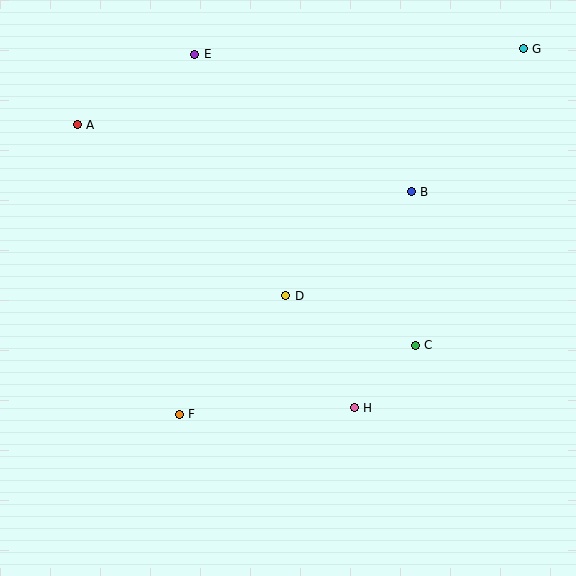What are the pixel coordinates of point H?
Point H is at (354, 408).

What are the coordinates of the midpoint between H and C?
The midpoint between H and C is at (385, 377).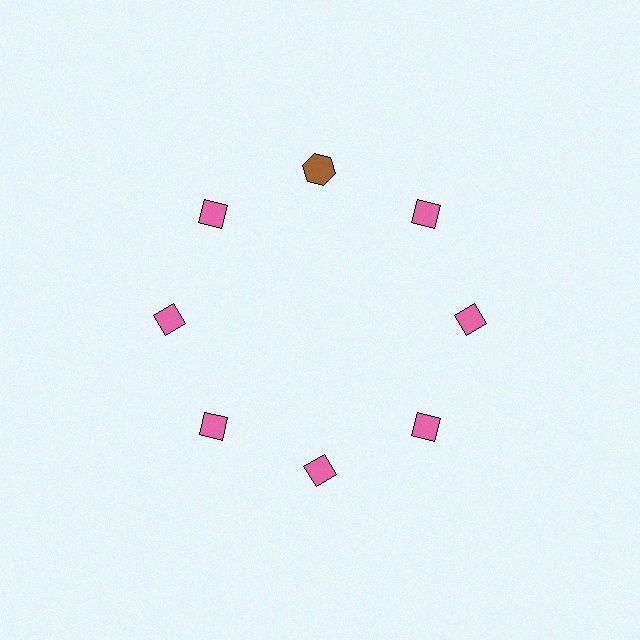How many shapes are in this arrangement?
There are 8 shapes arranged in a ring pattern.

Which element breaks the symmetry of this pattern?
The brown hexagon at roughly the 12 o'clock position breaks the symmetry. All other shapes are pink diamonds.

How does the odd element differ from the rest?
It differs in both color (brown instead of pink) and shape (hexagon instead of diamond).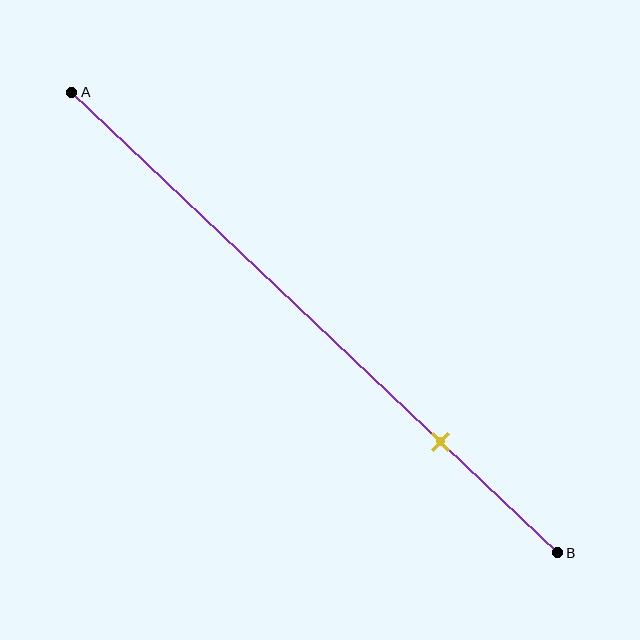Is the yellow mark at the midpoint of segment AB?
No, the mark is at about 75% from A, not at the 50% midpoint.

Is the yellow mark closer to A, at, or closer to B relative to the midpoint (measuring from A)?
The yellow mark is closer to point B than the midpoint of segment AB.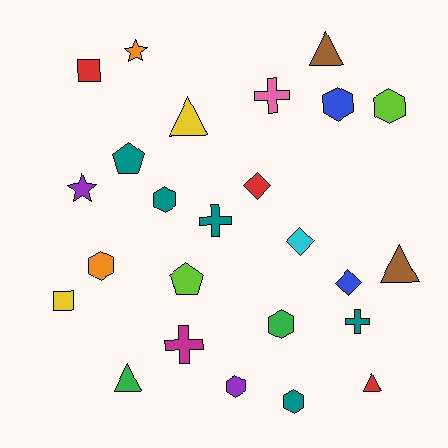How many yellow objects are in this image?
There are 2 yellow objects.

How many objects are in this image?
There are 25 objects.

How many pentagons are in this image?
There are 2 pentagons.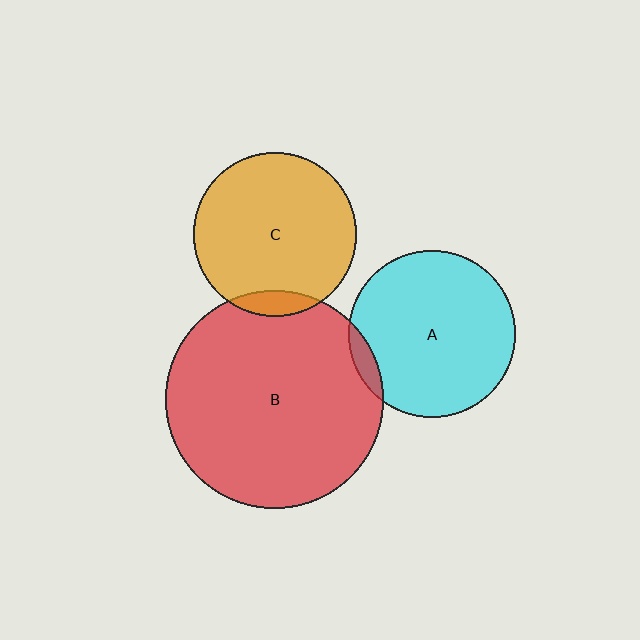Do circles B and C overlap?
Yes.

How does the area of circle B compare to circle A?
Approximately 1.7 times.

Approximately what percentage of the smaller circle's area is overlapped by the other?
Approximately 10%.